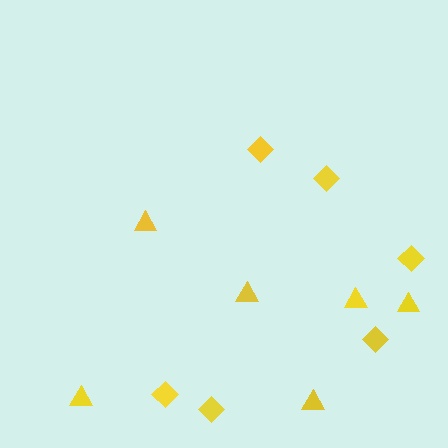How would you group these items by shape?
There are 2 groups: one group of diamonds (6) and one group of triangles (6).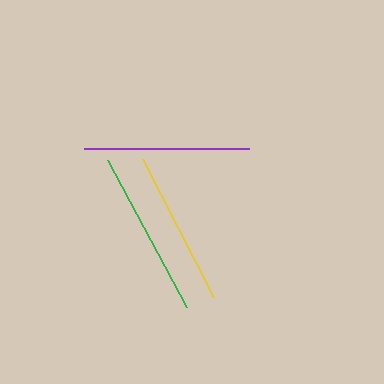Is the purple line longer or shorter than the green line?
The green line is longer than the purple line.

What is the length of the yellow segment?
The yellow segment is approximately 156 pixels long.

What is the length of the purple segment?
The purple segment is approximately 165 pixels long.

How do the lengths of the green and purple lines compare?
The green and purple lines are approximately the same length.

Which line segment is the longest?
The green line is the longest at approximately 167 pixels.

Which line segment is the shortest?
The yellow line is the shortest at approximately 156 pixels.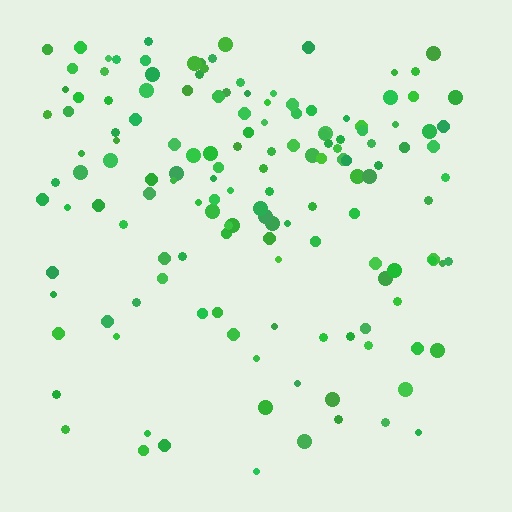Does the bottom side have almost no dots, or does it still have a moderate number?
Still a moderate number, just noticeably fewer than the top.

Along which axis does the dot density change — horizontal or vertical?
Vertical.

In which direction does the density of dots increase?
From bottom to top, with the top side densest.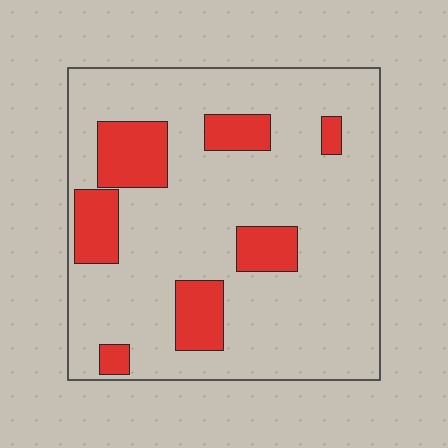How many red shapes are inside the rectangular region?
7.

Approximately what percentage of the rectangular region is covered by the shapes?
Approximately 20%.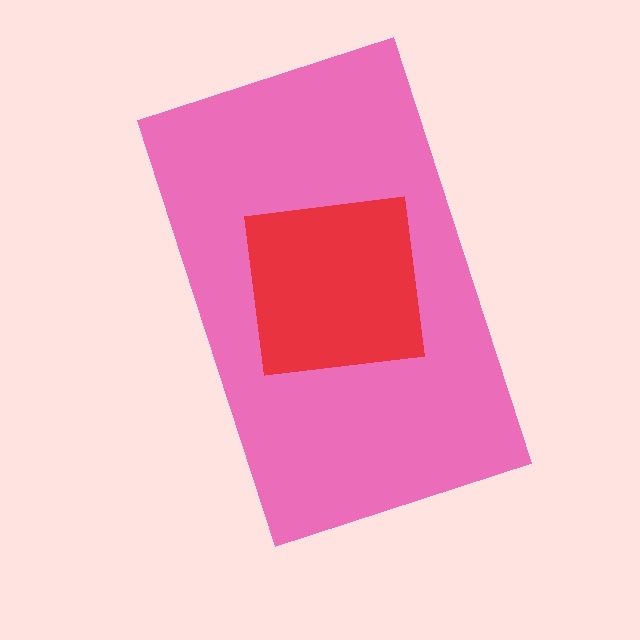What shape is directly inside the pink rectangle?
The red square.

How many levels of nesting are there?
2.